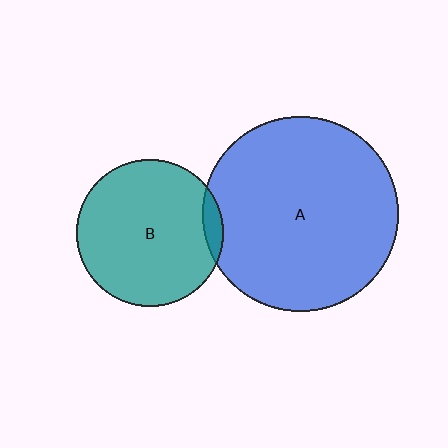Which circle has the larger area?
Circle A (blue).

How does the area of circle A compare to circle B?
Approximately 1.8 times.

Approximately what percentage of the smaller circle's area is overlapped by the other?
Approximately 5%.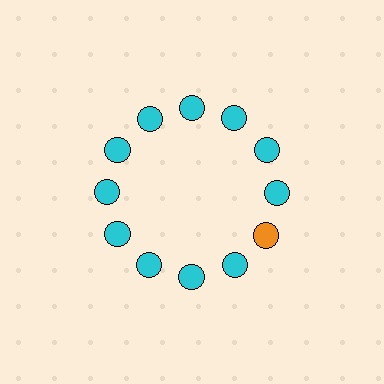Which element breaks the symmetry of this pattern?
The orange circle at roughly the 4 o'clock position breaks the symmetry. All other shapes are cyan circles.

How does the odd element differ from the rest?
It has a different color: orange instead of cyan.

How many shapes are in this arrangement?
There are 12 shapes arranged in a ring pattern.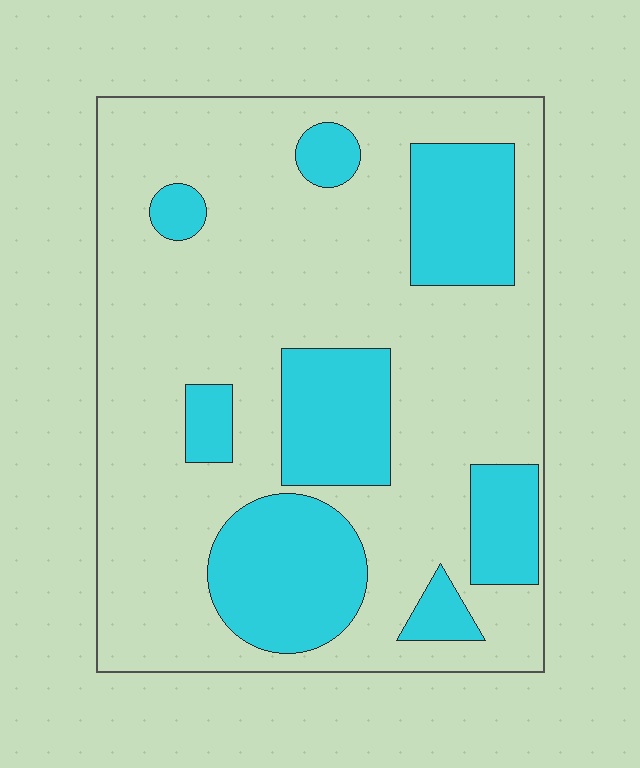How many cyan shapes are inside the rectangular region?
8.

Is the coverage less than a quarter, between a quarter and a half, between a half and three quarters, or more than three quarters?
Between a quarter and a half.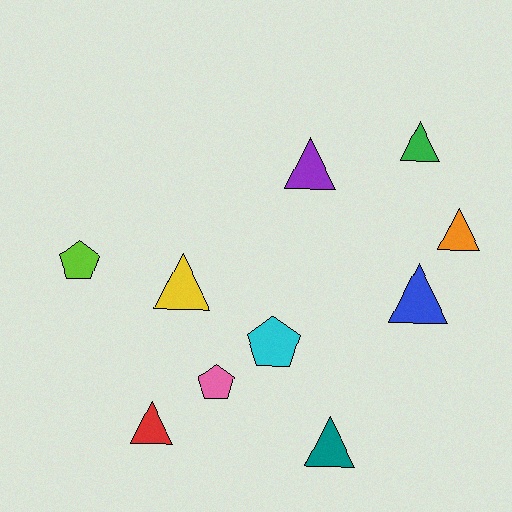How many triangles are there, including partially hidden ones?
There are 7 triangles.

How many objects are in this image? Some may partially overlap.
There are 10 objects.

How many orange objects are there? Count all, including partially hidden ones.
There is 1 orange object.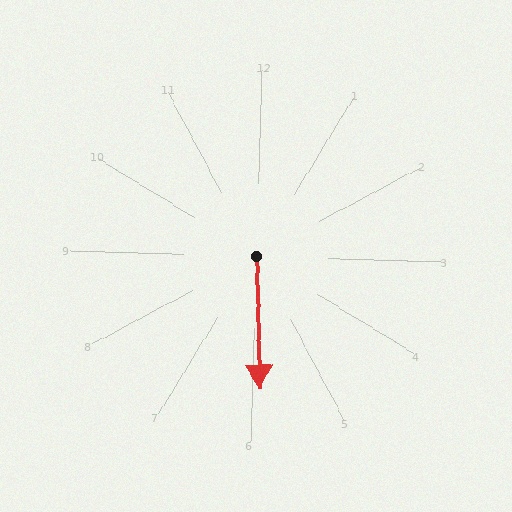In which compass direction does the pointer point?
South.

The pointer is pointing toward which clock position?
Roughly 6 o'clock.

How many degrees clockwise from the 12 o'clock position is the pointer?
Approximately 177 degrees.